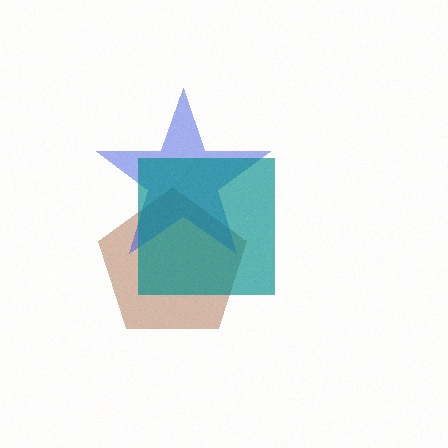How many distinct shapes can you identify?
There are 3 distinct shapes: a brown pentagon, a blue star, a teal square.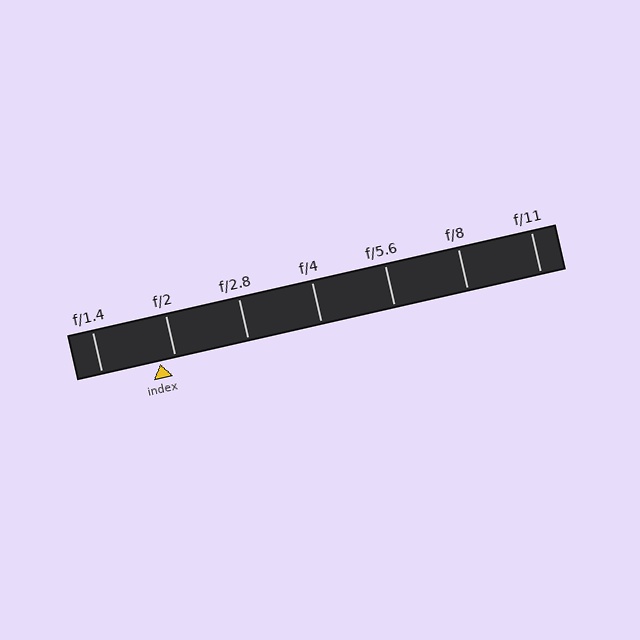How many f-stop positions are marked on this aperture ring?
There are 7 f-stop positions marked.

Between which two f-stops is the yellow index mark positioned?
The index mark is between f/1.4 and f/2.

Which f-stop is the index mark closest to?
The index mark is closest to f/2.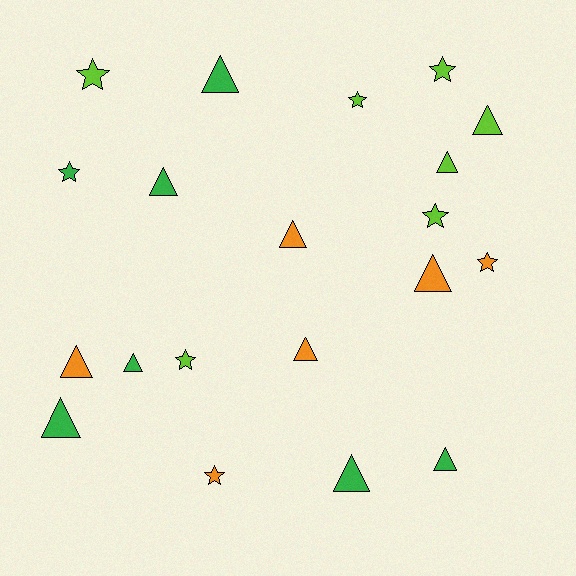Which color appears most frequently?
Lime, with 7 objects.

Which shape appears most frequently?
Triangle, with 12 objects.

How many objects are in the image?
There are 20 objects.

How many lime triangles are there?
There are 2 lime triangles.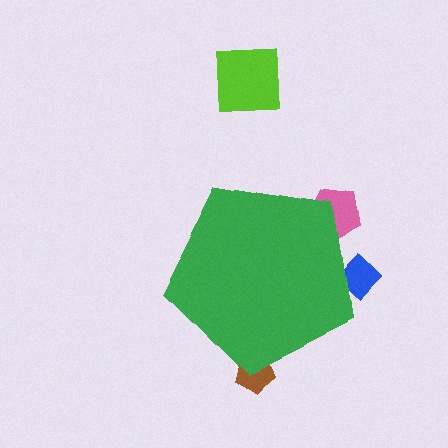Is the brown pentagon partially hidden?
Yes, the brown pentagon is partially hidden behind the green pentagon.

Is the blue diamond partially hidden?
Yes, the blue diamond is partially hidden behind the green pentagon.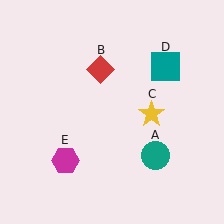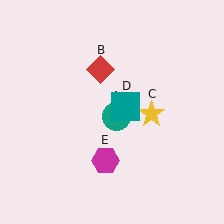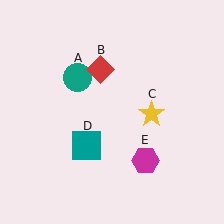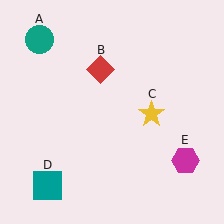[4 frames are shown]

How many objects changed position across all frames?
3 objects changed position: teal circle (object A), teal square (object D), magenta hexagon (object E).